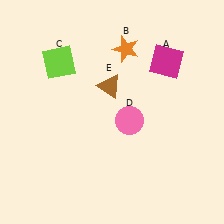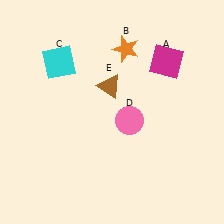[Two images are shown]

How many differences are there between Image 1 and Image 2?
There is 1 difference between the two images.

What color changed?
The square (C) changed from lime in Image 1 to cyan in Image 2.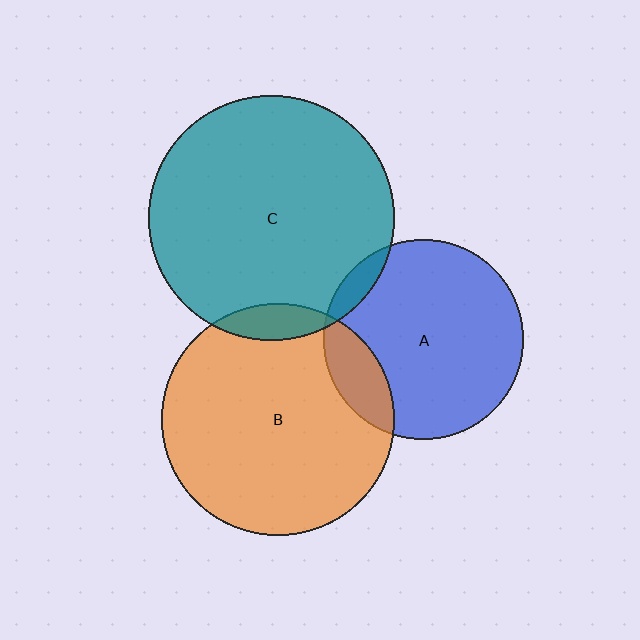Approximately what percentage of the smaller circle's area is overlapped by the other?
Approximately 15%.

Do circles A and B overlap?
Yes.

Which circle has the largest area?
Circle C (teal).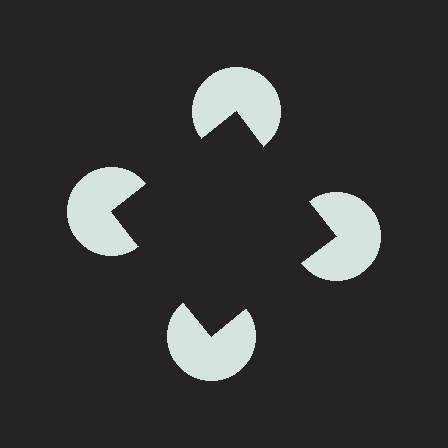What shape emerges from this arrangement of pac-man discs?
An illusory square — its edges are inferred from the aligned wedge cuts in the pac-man discs, not physically drawn.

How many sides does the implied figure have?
4 sides.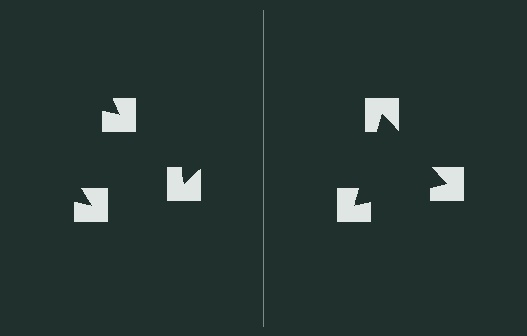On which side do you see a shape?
An illusory triangle appears on the right side. On the left side the wedge cuts are rotated, so no coherent shape forms.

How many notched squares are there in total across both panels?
6 — 3 on each side.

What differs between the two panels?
The notched squares are positioned identically on both sides; only the wedge orientations differ. On the right they align to a triangle; on the left they are misaligned.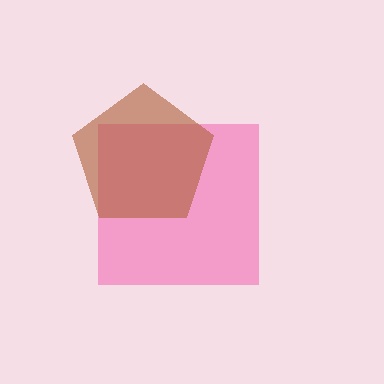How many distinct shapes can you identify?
There are 2 distinct shapes: a pink square, a brown pentagon.